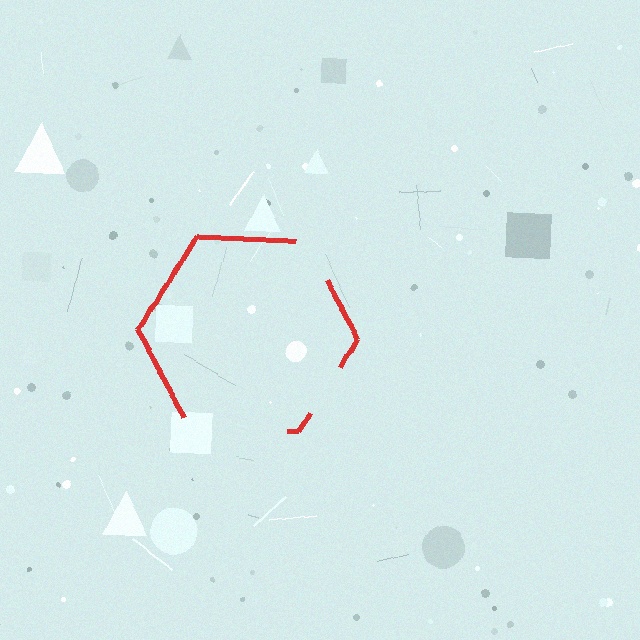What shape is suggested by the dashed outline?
The dashed outline suggests a hexagon.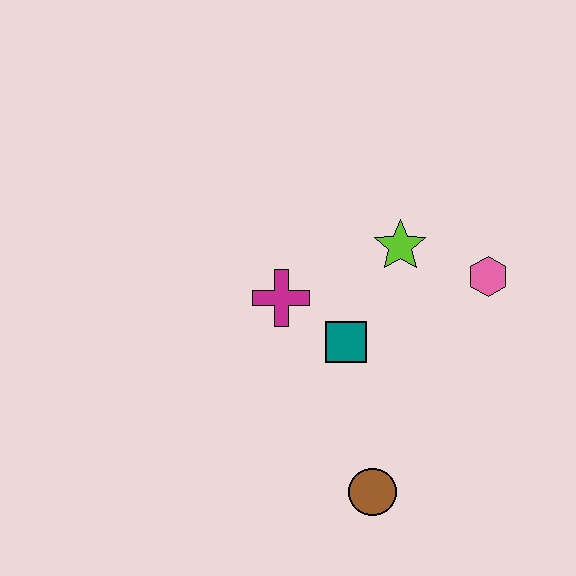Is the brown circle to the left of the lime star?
Yes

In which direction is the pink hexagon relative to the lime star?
The pink hexagon is to the right of the lime star.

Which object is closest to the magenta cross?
The teal square is closest to the magenta cross.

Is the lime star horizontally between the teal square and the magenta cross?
No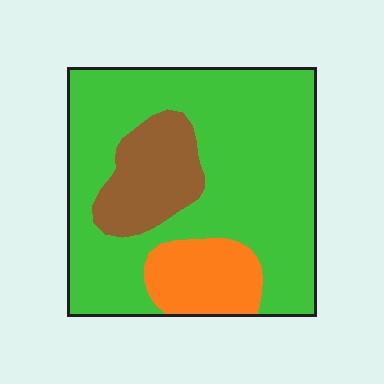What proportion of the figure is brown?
Brown covers roughly 15% of the figure.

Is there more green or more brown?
Green.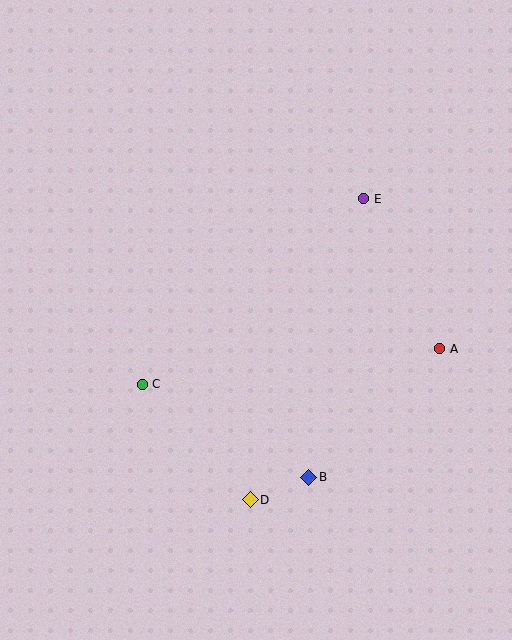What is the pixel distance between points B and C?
The distance between B and C is 191 pixels.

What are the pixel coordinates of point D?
Point D is at (250, 500).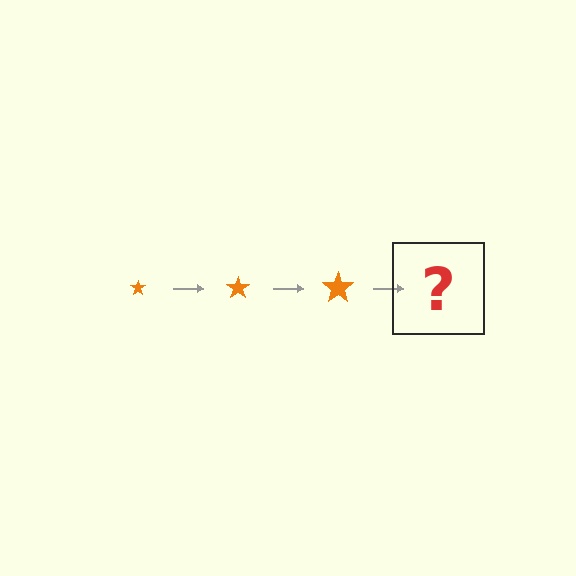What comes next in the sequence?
The next element should be an orange star, larger than the previous one.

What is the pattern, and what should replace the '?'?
The pattern is that the star gets progressively larger each step. The '?' should be an orange star, larger than the previous one.